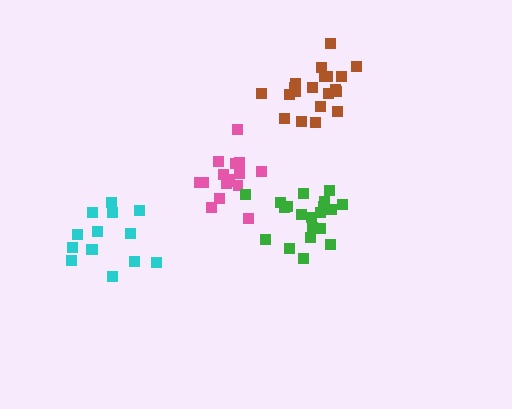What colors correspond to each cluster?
The clusters are colored: cyan, brown, pink, green.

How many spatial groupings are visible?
There are 4 spatial groupings.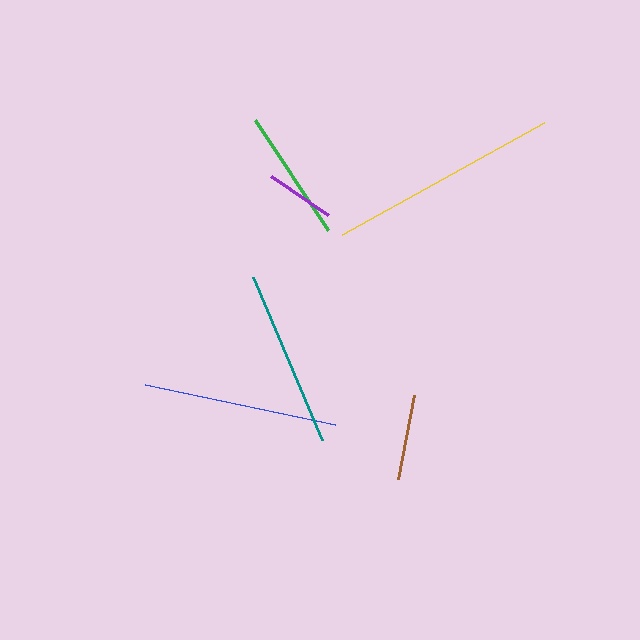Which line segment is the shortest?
The purple line is the shortest at approximately 69 pixels.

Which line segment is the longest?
The yellow line is the longest at approximately 230 pixels.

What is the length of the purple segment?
The purple segment is approximately 69 pixels long.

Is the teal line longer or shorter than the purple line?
The teal line is longer than the purple line.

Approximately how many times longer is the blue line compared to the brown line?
The blue line is approximately 2.3 times the length of the brown line.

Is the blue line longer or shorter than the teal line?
The blue line is longer than the teal line.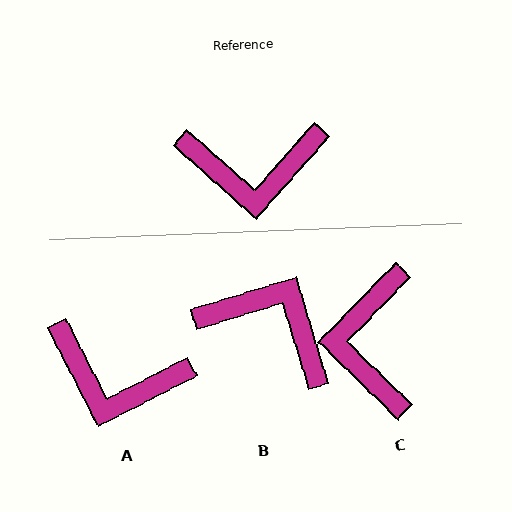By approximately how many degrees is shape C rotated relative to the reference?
Approximately 93 degrees clockwise.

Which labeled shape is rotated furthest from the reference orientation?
B, about 148 degrees away.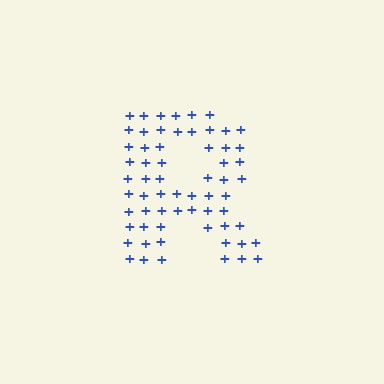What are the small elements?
The small elements are plus signs.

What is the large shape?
The large shape is the letter R.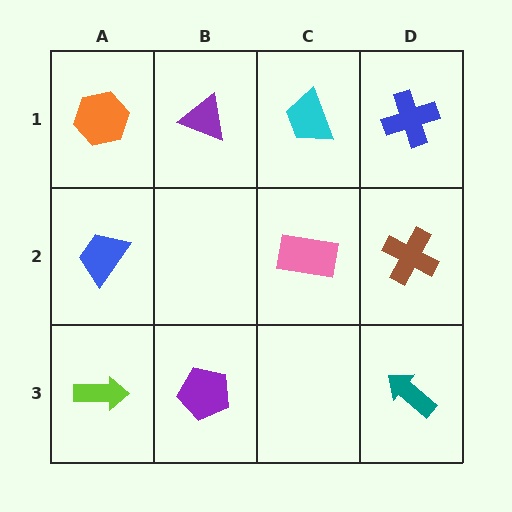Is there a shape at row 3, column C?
No, that cell is empty.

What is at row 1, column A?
An orange hexagon.